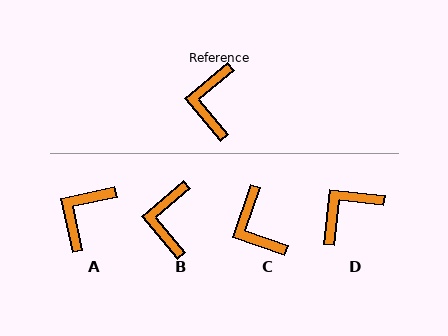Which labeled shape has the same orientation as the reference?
B.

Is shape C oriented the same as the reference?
No, it is off by about 30 degrees.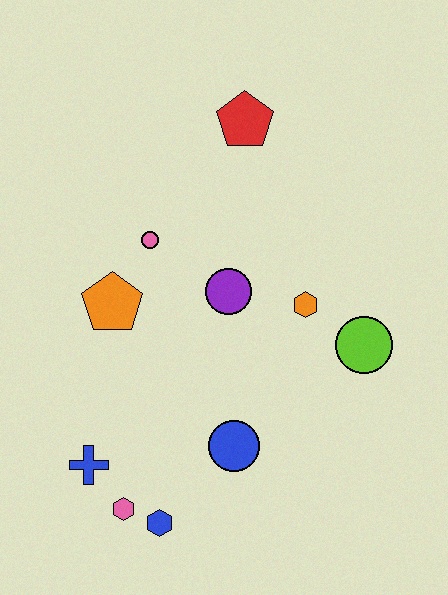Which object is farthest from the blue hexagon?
The red pentagon is farthest from the blue hexagon.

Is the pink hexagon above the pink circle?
No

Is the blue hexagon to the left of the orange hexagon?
Yes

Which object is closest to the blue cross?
The pink hexagon is closest to the blue cross.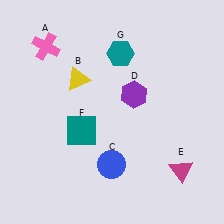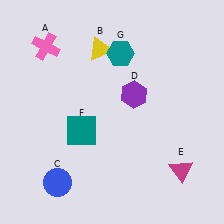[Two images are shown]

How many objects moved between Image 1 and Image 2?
2 objects moved between the two images.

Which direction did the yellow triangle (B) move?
The yellow triangle (B) moved up.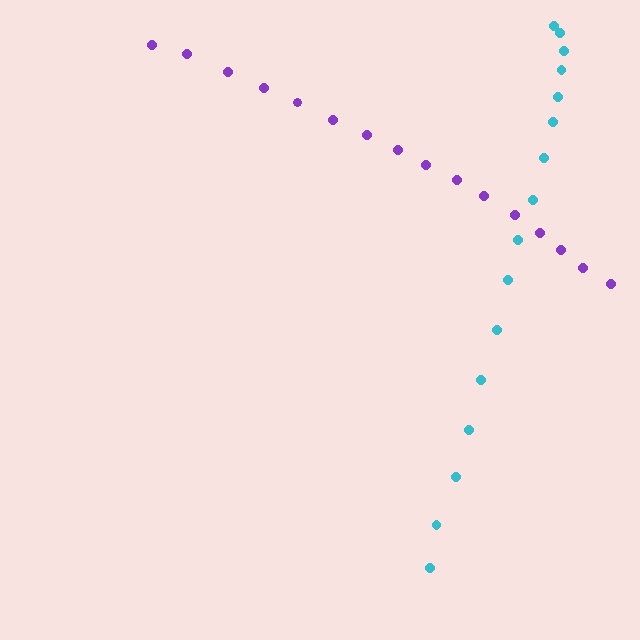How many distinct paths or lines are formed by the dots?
There are 2 distinct paths.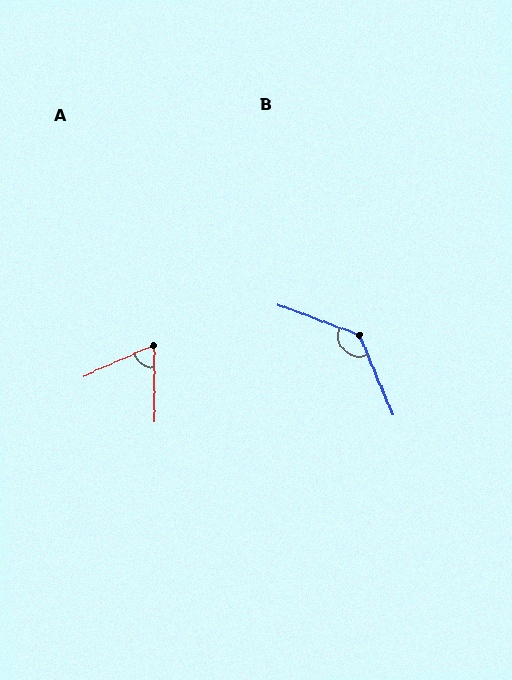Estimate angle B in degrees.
Approximately 133 degrees.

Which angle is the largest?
B, at approximately 133 degrees.